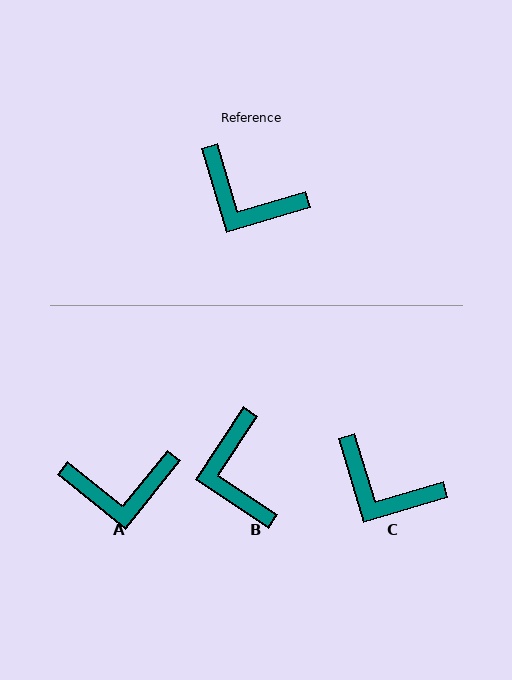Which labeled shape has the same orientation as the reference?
C.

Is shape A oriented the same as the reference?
No, it is off by about 35 degrees.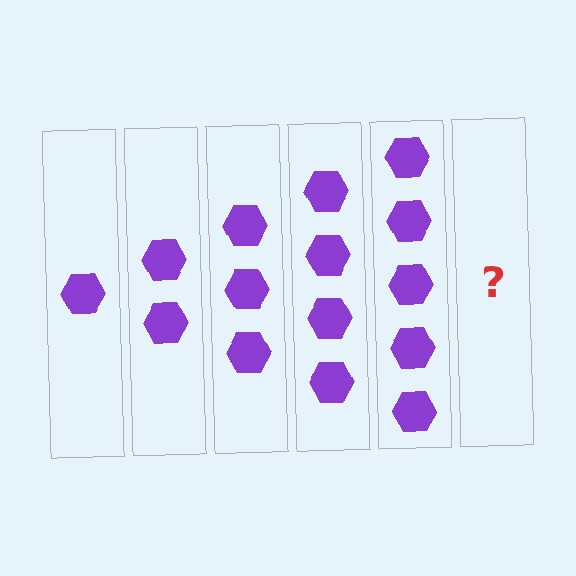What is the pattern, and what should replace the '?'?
The pattern is that each step adds one more hexagon. The '?' should be 6 hexagons.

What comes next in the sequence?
The next element should be 6 hexagons.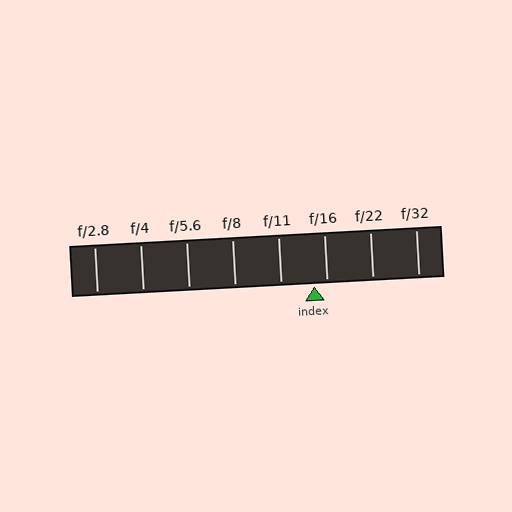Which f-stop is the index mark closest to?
The index mark is closest to f/16.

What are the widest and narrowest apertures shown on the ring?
The widest aperture shown is f/2.8 and the narrowest is f/32.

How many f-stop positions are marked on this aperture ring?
There are 8 f-stop positions marked.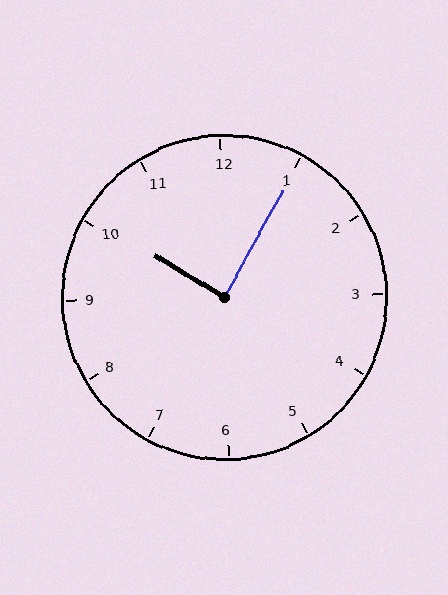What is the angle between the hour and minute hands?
Approximately 88 degrees.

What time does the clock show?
10:05.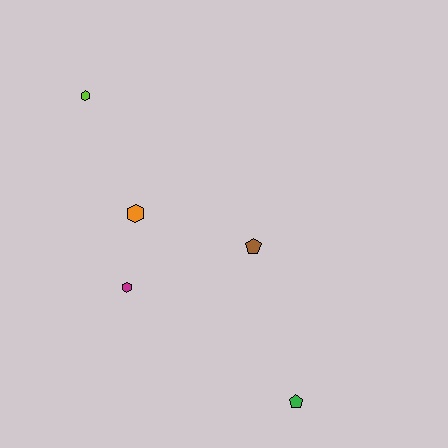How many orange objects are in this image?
There is 1 orange object.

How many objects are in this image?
There are 5 objects.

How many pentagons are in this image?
There are 2 pentagons.